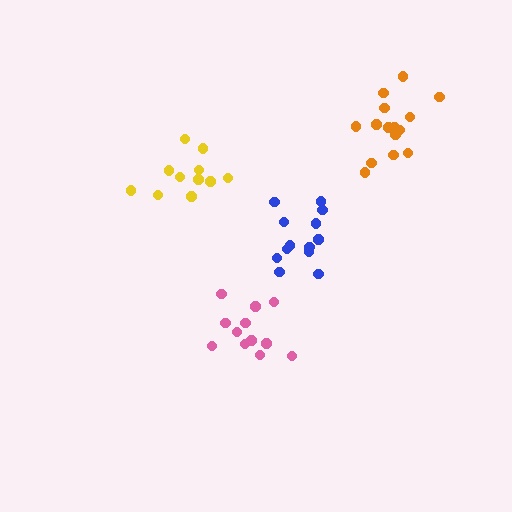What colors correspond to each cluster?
The clusters are colored: yellow, blue, pink, orange.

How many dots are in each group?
Group 1: 11 dots, Group 2: 13 dots, Group 3: 12 dots, Group 4: 15 dots (51 total).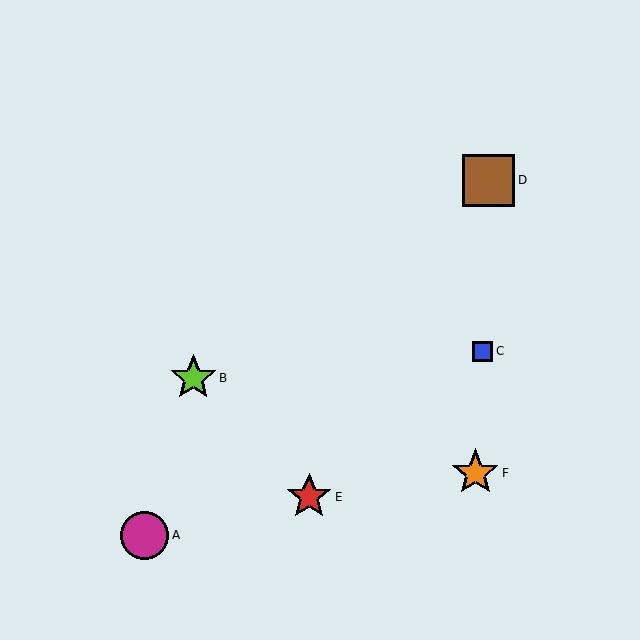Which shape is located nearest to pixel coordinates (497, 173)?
The brown square (labeled D) at (489, 180) is nearest to that location.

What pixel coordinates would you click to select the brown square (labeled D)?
Click at (489, 180) to select the brown square D.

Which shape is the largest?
The brown square (labeled D) is the largest.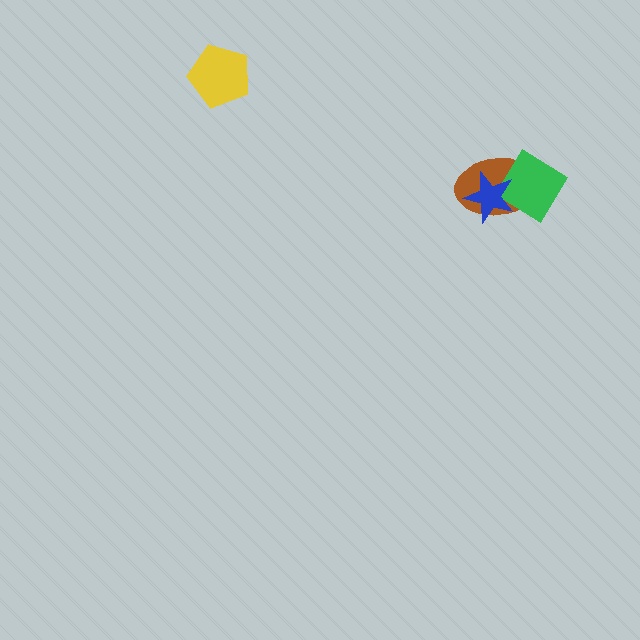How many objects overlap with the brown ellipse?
2 objects overlap with the brown ellipse.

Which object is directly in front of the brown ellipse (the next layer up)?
The green diamond is directly in front of the brown ellipse.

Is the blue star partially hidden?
No, no other shape covers it.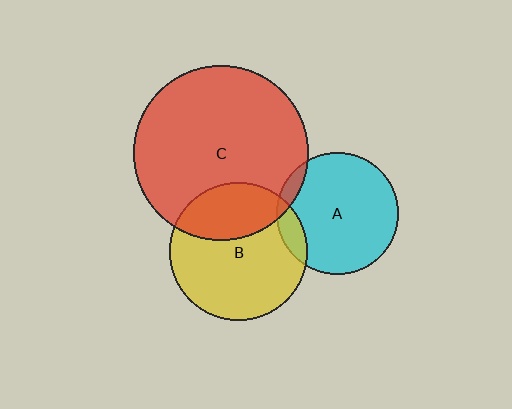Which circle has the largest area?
Circle C (red).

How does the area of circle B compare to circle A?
Approximately 1.3 times.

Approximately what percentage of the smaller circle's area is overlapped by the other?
Approximately 10%.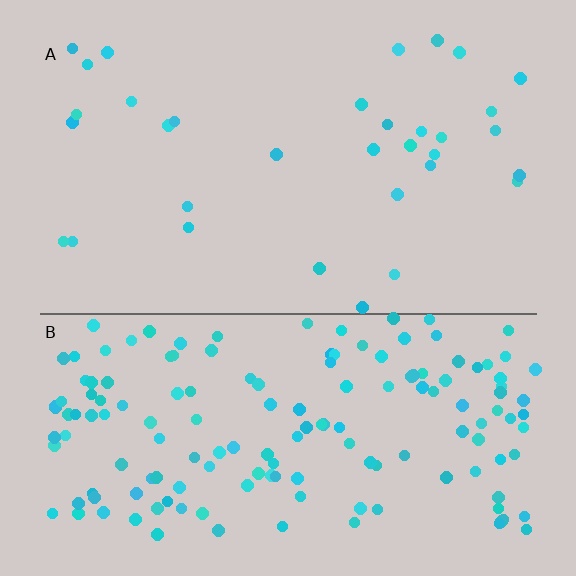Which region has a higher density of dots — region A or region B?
B (the bottom).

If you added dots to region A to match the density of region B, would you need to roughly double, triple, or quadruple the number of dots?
Approximately quadruple.